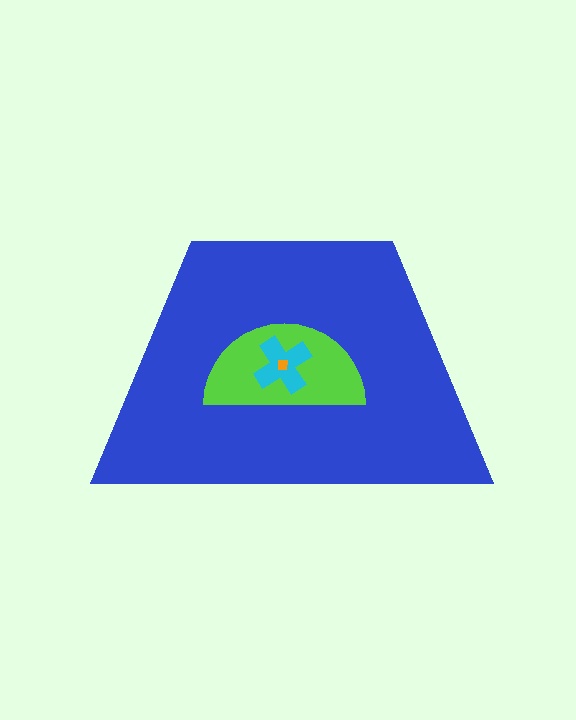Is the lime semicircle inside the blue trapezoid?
Yes.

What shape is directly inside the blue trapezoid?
The lime semicircle.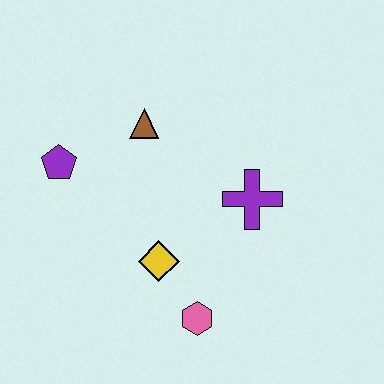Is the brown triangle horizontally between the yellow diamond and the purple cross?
No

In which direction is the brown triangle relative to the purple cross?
The brown triangle is to the left of the purple cross.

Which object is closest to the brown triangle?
The purple pentagon is closest to the brown triangle.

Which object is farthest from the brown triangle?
The pink hexagon is farthest from the brown triangle.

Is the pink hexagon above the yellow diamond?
No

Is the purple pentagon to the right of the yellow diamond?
No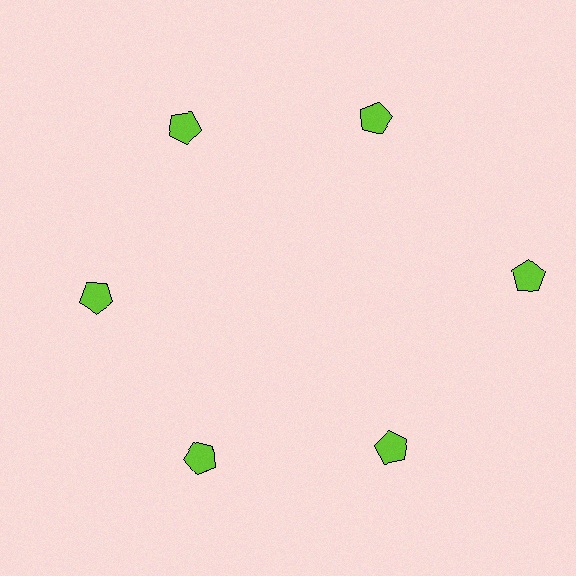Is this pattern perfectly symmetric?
No. The 6 lime pentagons are arranged in a ring, but one element near the 3 o'clock position is pushed outward from the center, breaking the 6-fold rotational symmetry.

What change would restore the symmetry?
The symmetry would be restored by moving it inward, back onto the ring so that all 6 pentagons sit at equal angles and equal distance from the center.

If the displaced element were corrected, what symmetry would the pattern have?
It would have 6-fold rotational symmetry — the pattern would map onto itself every 60 degrees.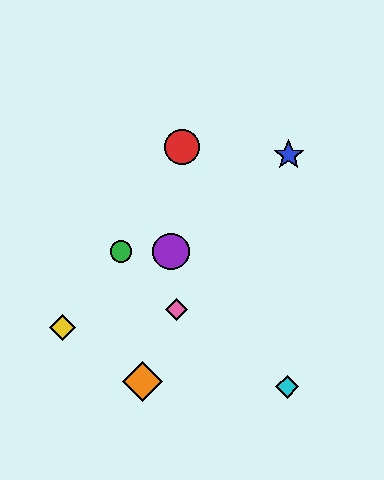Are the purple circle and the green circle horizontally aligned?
Yes, both are at y≈252.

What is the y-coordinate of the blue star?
The blue star is at y≈155.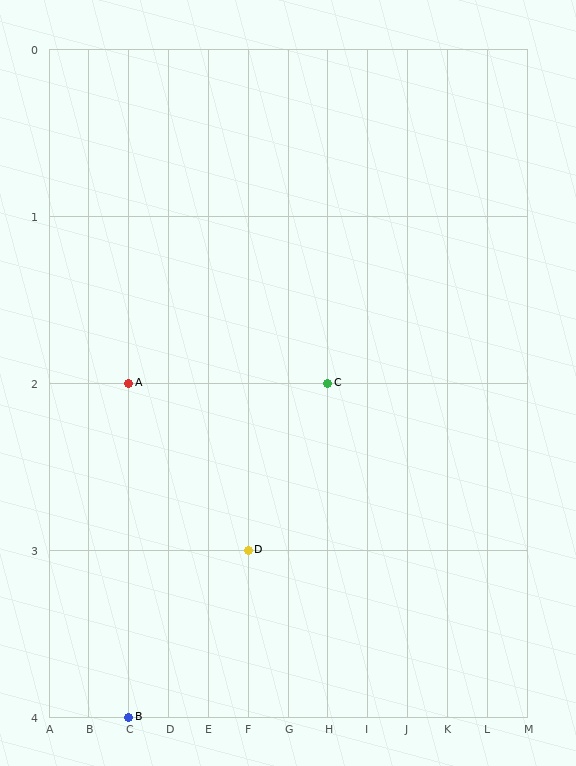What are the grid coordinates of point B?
Point B is at grid coordinates (C, 4).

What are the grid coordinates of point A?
Point A is at grid coordinates (C, 2).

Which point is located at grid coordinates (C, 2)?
Point A is at (C, 2).